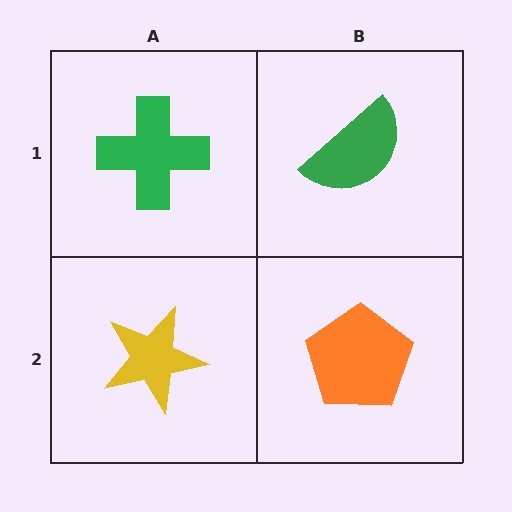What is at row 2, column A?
A yellow star.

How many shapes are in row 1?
2 shapes.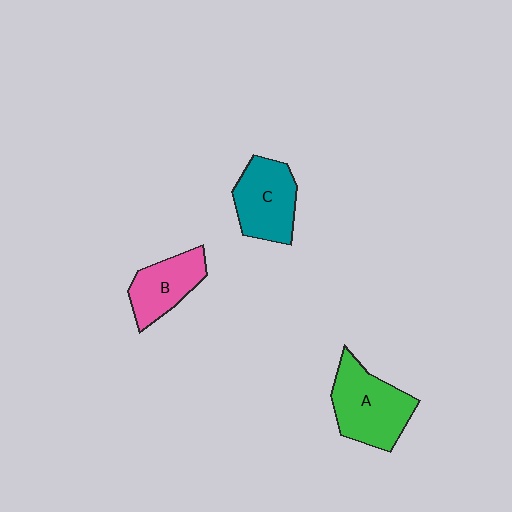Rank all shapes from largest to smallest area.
From largest to smallest: A (green), C (teal), B (pink).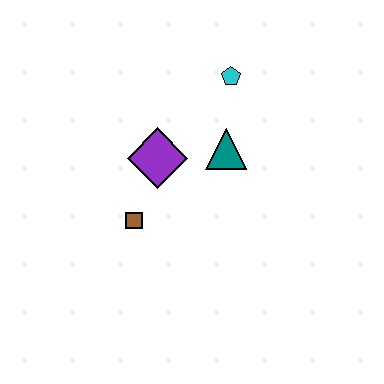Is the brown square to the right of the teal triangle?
No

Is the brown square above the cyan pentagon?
No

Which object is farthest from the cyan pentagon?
The brown square is farthest from the cyan pentagon.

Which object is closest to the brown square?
The purple diamond is closest to the brown square.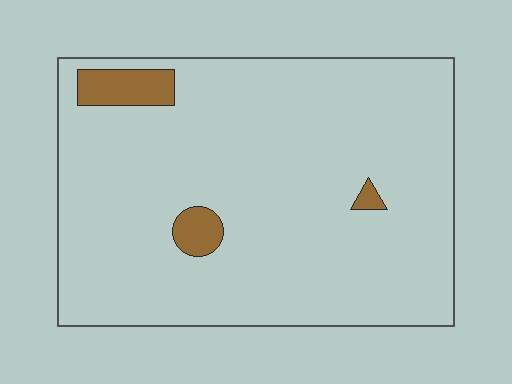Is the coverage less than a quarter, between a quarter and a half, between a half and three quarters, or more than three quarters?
Less than a quarter.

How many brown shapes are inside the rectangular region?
3.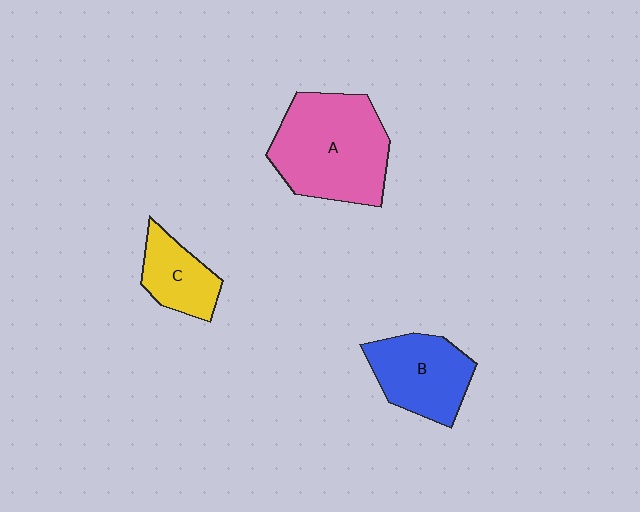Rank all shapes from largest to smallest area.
From largest to smallest: A (pink), B (blue), C (yellow).